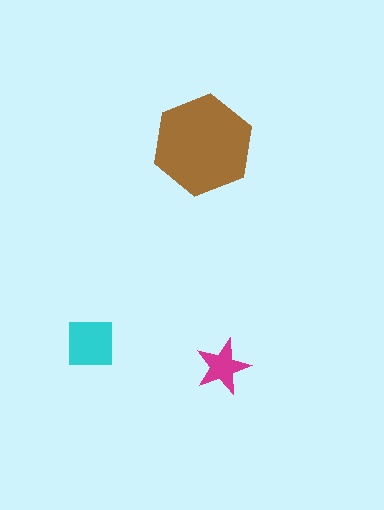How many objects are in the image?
There are 3 objects in the image.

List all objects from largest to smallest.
The brown hexagon, the cyan square, the magenta star.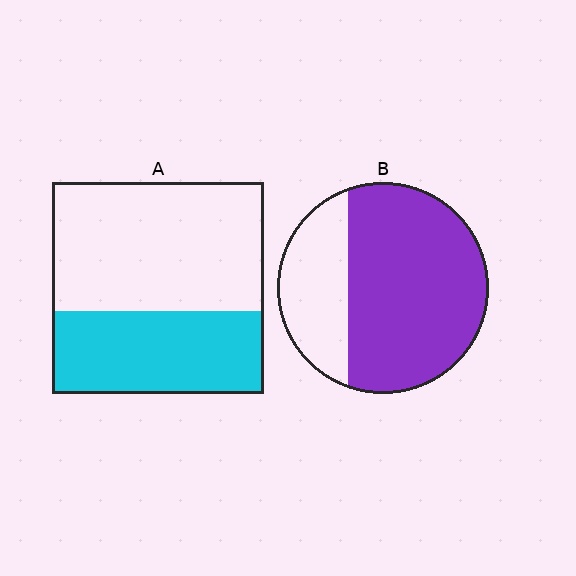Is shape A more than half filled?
No.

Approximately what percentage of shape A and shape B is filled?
A is approximately 40% and B is approximately 70%.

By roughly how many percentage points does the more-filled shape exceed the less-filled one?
By roughly 30 percentage points (B over A).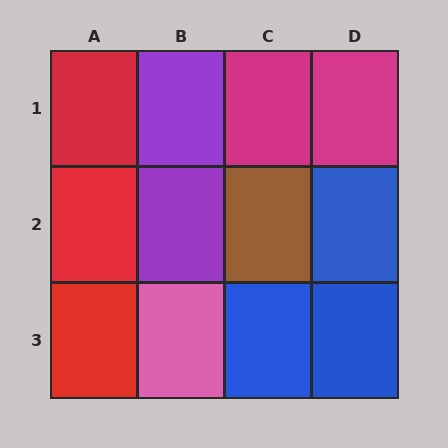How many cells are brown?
1 cell is brown.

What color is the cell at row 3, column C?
Blue.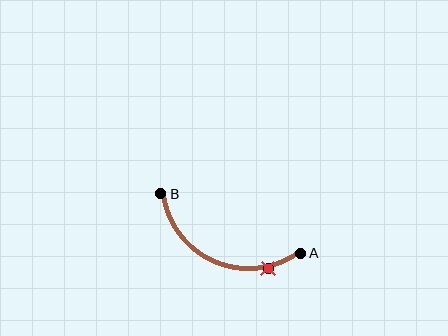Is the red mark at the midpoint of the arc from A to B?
No. The red mark lies on the arc but is closer to endpoint A. The arc midpoint would be at the point on the curve equidistant along the arc from both A and B.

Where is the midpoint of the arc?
The arc midpoint is the point on the curve farthest from the straight line joining A and B. It sits below that line.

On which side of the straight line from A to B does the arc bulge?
The arc bulges below the straight line connecting A and B.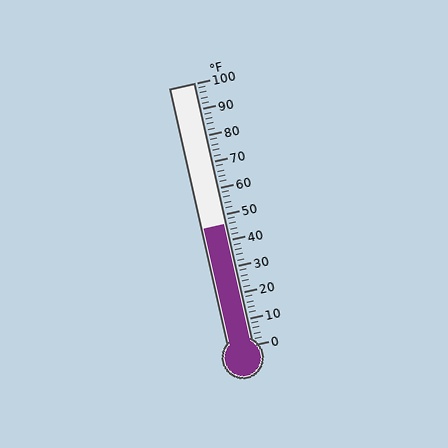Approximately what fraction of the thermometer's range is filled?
The thermometer is filled to approximately 45% of its range.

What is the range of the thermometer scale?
The thermometer scale ranges from 0°F to 100°F.